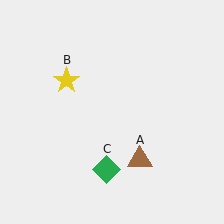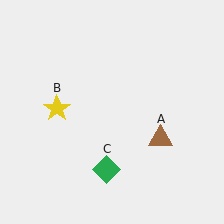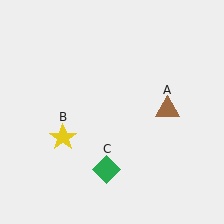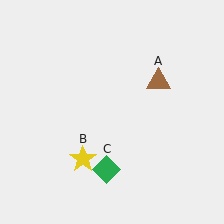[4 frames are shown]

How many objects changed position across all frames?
2 objects changed position: brown triangle (object A), yellow star (object B).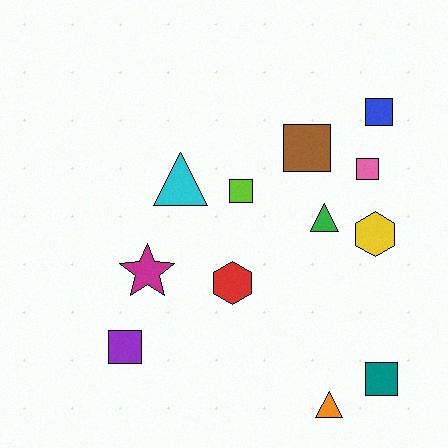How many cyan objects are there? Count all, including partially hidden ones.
There is 1 cyan object.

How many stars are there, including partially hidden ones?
There is 1 star.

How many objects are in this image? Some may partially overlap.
There are 12 objects.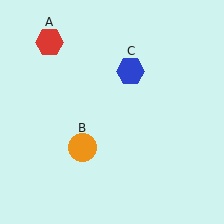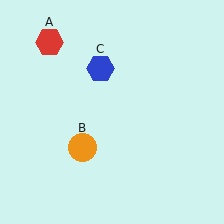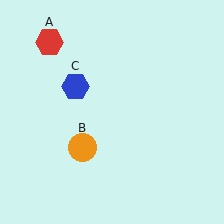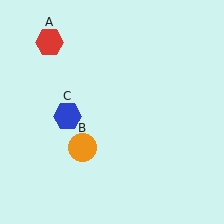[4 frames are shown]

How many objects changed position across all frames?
1 object changed position: blue hexagon (object C).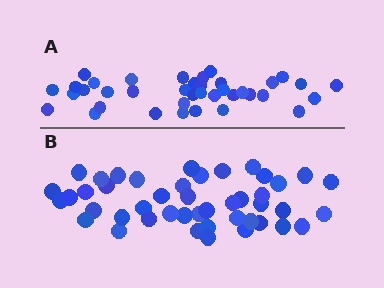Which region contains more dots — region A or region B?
Region B (the bottom region) has more dots.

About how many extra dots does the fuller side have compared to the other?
Region B has roughly 8 or so more dots than region A.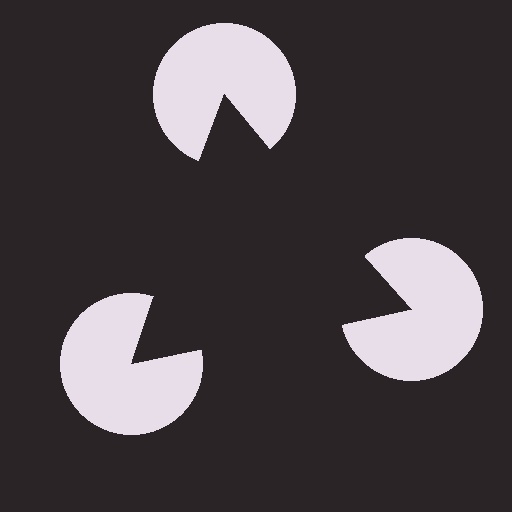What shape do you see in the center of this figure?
An illusory triangle — its edges are inferred from the aligned wedge cuts in the pac-man discs, not physically drawn.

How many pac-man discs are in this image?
There are 3 — one at each vertex of the illusory triangle.